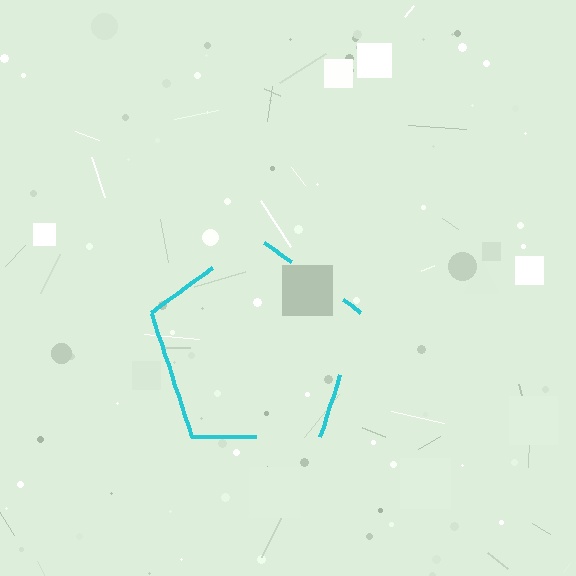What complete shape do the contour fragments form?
The contour fragments form a pentagon.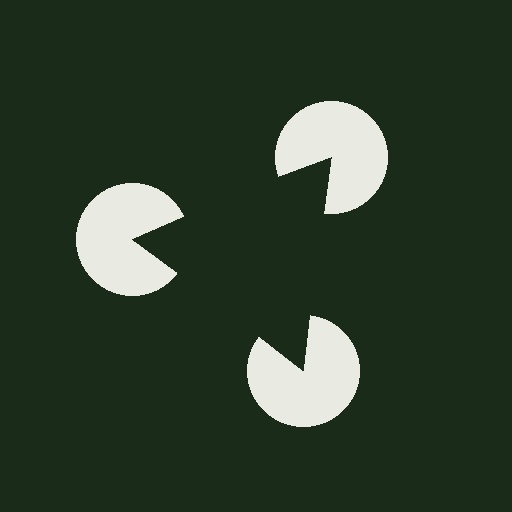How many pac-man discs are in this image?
There are 3 — one at each vertex of the illusory triangle.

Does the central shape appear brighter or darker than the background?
It typically appears slightly darker than the background, even though no actual brightness change is drawn.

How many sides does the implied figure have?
3 sides.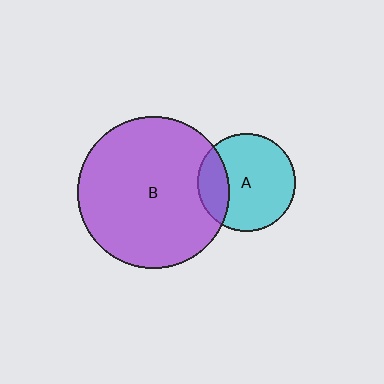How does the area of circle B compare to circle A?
Approximately 2.4 times.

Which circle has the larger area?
Circle B (purple).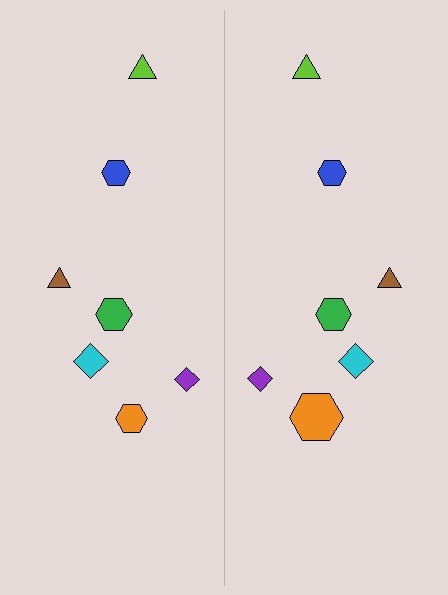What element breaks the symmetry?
The orange hexagon on the right side has a different size than its mirror counterpart.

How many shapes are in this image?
There are 14 shapes in this image.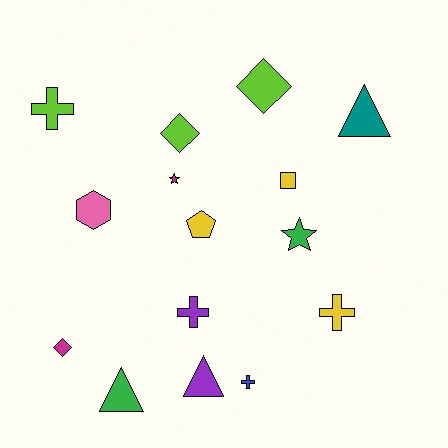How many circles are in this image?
There are no circles.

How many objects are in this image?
There are 15 objects.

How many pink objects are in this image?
There is 1 pink object.